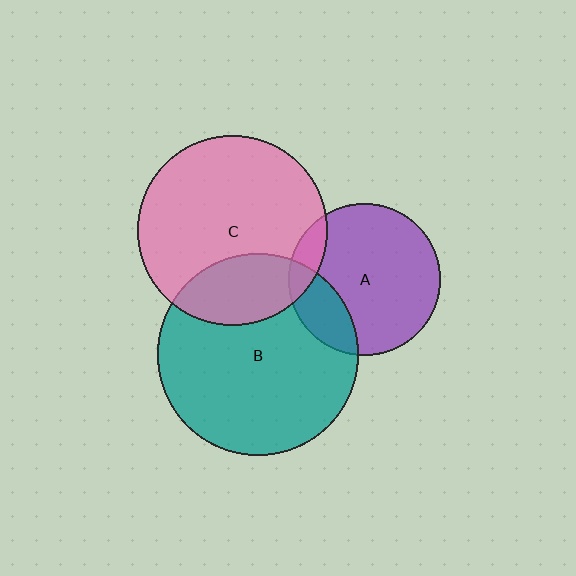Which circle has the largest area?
Circle B (teal).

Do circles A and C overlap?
Yes.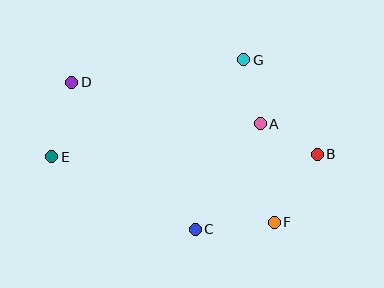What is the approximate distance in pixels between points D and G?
The distance between D and G is approximately 173 pixels.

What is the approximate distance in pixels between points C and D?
The distance between C and D is approximately 192 pixels.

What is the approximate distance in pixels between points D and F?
The distance between D and F is approximately 246 pixels.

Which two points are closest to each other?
Points A and B are closest to each other.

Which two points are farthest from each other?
Points B and E are farthest from each other.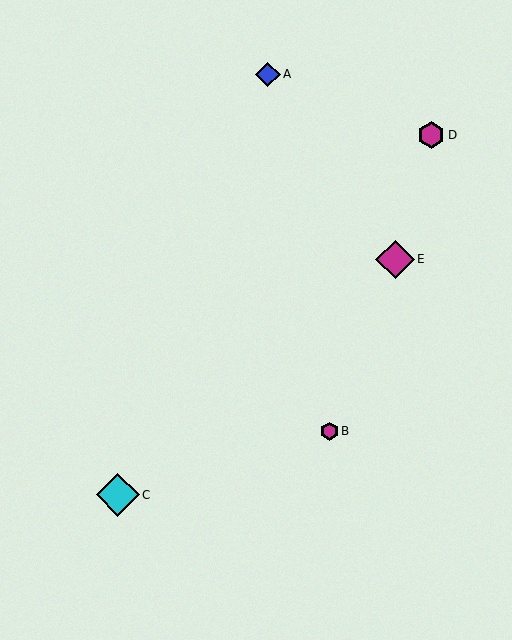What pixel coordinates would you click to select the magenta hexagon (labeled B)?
Click at (329, 431) to select the magenta hexagon B.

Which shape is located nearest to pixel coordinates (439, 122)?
The magenta hexagon (labeled D) at (431, 135) is nearest to that location.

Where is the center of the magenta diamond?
The center of the magenta diamond is at (395, 259).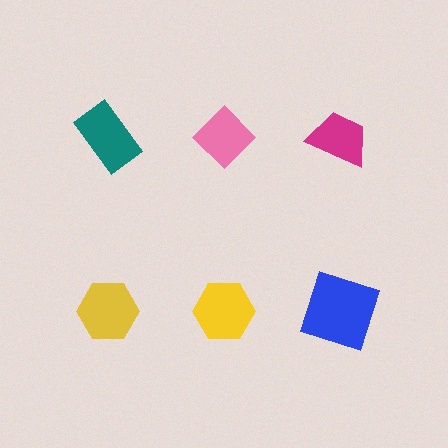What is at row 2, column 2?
A yellow hexagon.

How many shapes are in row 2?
3 shapes.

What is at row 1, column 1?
A teal rectangle.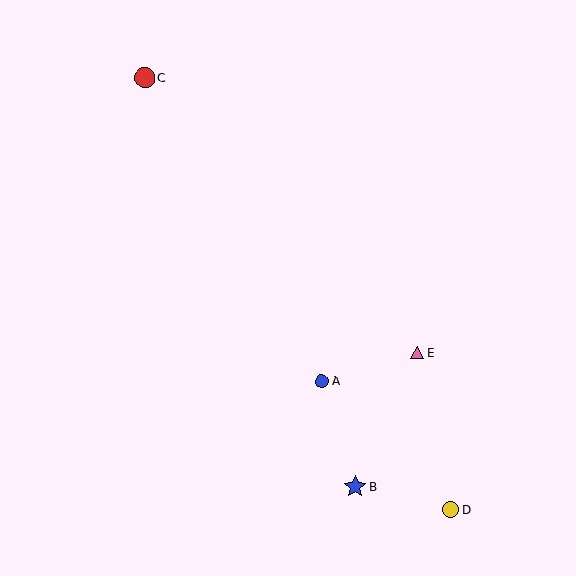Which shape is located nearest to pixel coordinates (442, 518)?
The yellow circle (labeled D) at (451, 510) is nearest to that location.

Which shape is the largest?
The blue star (labeled B) is the largest.